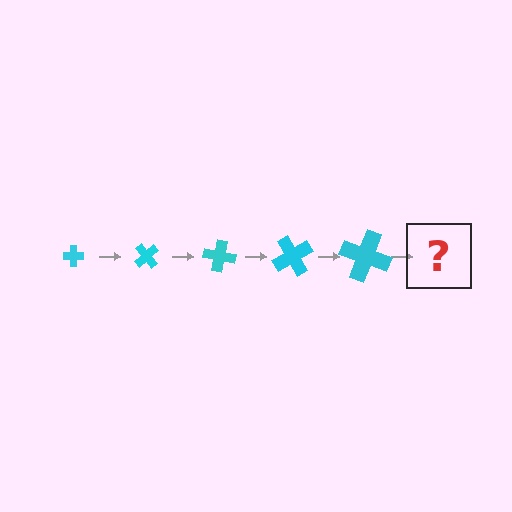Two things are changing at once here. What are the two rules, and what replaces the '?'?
The two rules are that the cross grows larger each step and it rotates 50 degrees each step. The '?' should be a cross, larger than the previous one and rotated 250 degrees from the start.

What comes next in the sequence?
The next element should be a cross, larger than the previous one and rotated 250 degrees from the start.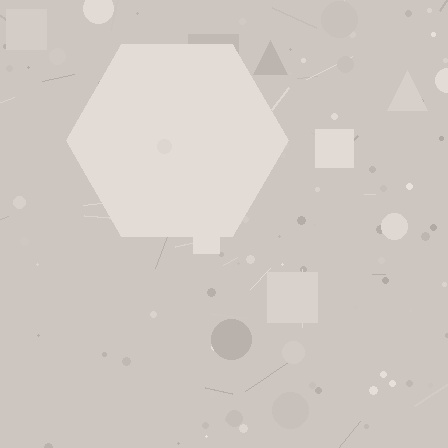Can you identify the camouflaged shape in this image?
The camouflaged shape is a hexagon.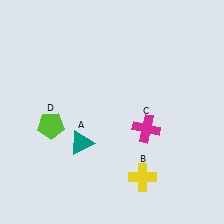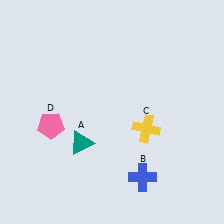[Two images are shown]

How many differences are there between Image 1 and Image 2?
There are 3 differences between the two images.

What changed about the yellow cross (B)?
In Image 1, B is yellow. In Image 2, it changed to blue.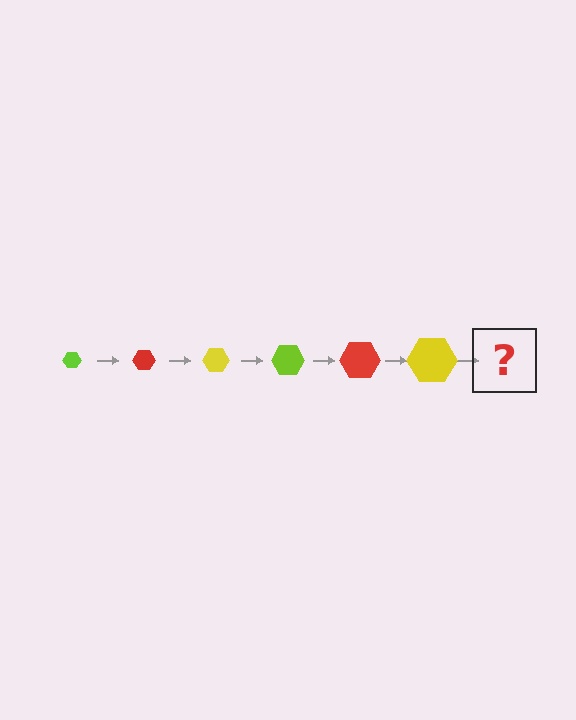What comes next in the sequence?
The next element should be a lime hexagon, larger than the previous one.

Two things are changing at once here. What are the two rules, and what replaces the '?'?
The two rules are that the hexagon grows larger each step and the color cycles through lime, red, and yellow. The '?' should be a lime hexagon, larger than the previous one.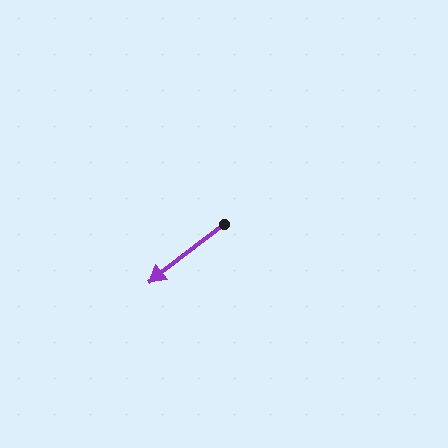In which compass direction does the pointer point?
Southwest.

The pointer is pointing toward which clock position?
Roughly 8 o'clock.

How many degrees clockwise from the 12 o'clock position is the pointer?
Approximately 232 degrees.